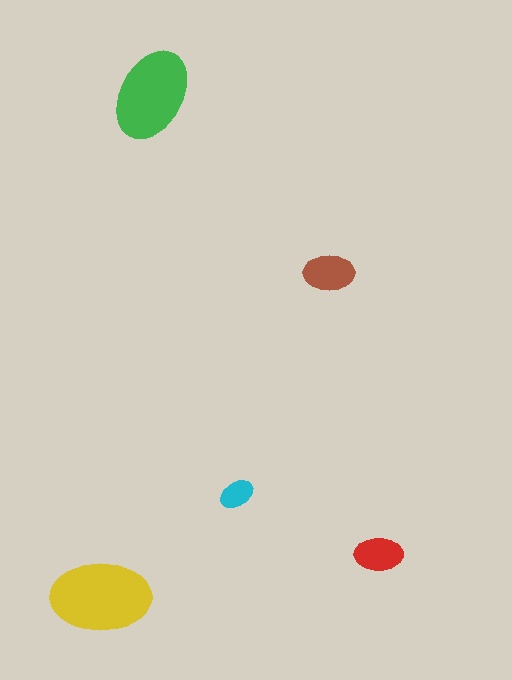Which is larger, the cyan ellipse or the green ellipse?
The green one.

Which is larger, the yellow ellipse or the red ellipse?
The yellow one.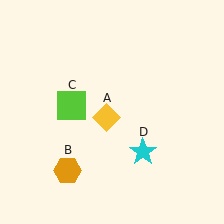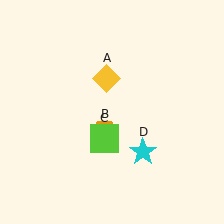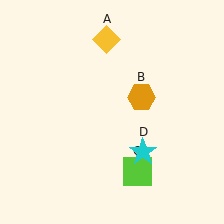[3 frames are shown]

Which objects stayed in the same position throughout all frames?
Cyan star (object D) remained stationary.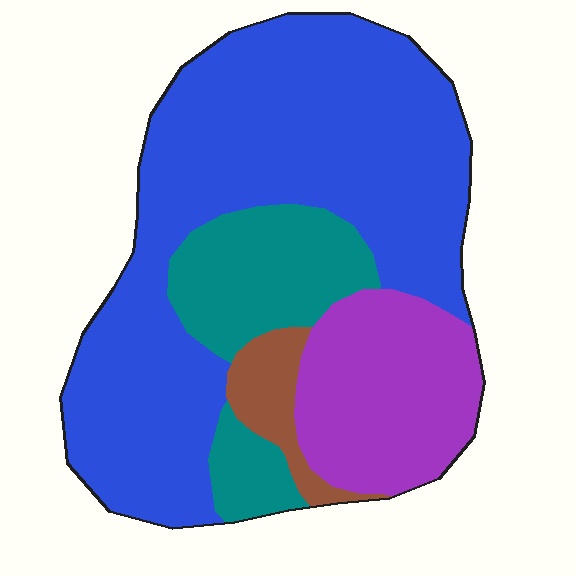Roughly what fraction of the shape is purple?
Purple covers 19% of the shape.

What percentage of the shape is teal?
Teal takes up about one sixth (1/6) of the shape.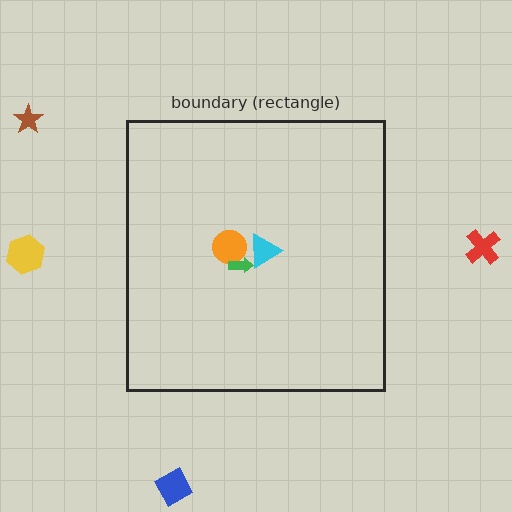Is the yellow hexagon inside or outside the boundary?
Outside.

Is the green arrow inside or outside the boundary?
Inside.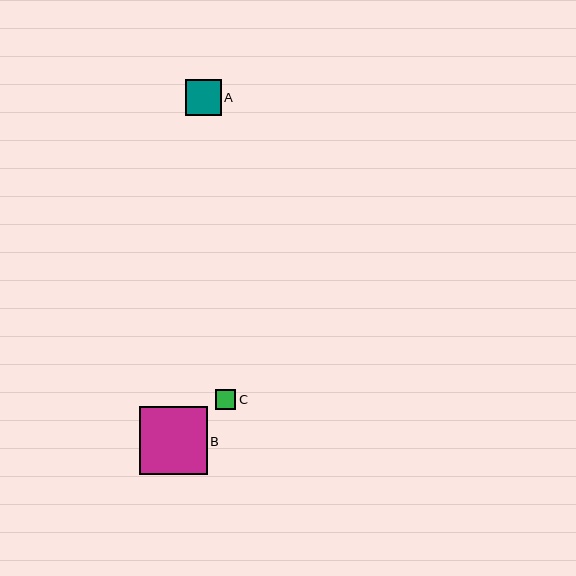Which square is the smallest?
Square C is the smallest with a size of approximately 20 pixels.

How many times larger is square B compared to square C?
Square B is approximately 3.4 times the size of square C.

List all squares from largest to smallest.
From largest to smallest: B, A, C.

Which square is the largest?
Square B is the largest with a size of approximately 68 pixels.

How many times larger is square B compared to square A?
Square B is approximately 1.9 times the size of square A.